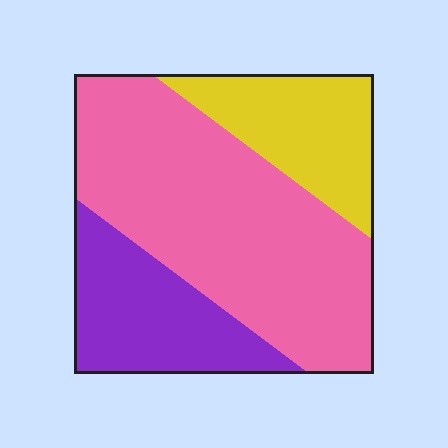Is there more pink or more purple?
Pink.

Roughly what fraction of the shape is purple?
Purple takes up about one quarter (1/4) of the shape.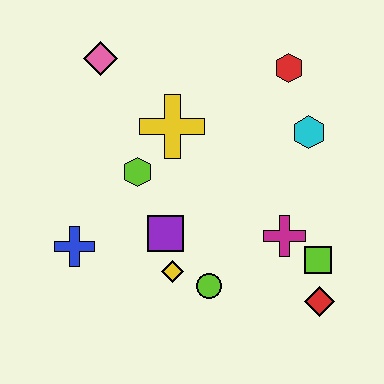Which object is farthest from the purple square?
The red hexagon is farthest from the purple square.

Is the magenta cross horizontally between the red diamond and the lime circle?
Yes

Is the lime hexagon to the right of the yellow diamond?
No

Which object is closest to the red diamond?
The lime square is closest to the red diamond.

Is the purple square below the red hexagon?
Yes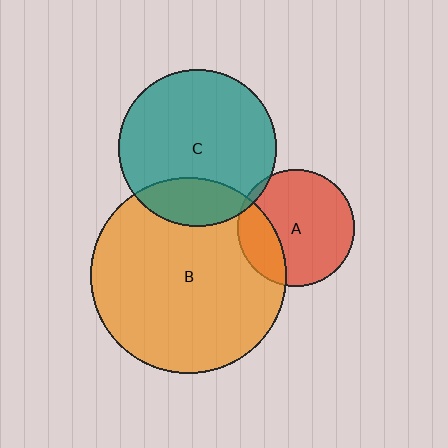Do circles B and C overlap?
Yes.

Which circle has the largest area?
Circle B (orange).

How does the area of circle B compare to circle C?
Approximately 1.6 times.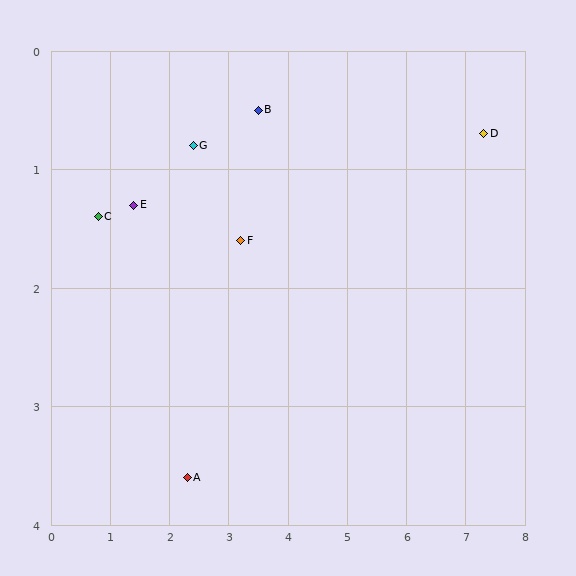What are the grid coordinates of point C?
Point C is at approximately (0.8, 1.4).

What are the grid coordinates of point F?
Point F is at approximately (3.2, 1.6).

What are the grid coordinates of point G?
Point G is at approximately (2.4, 0.8).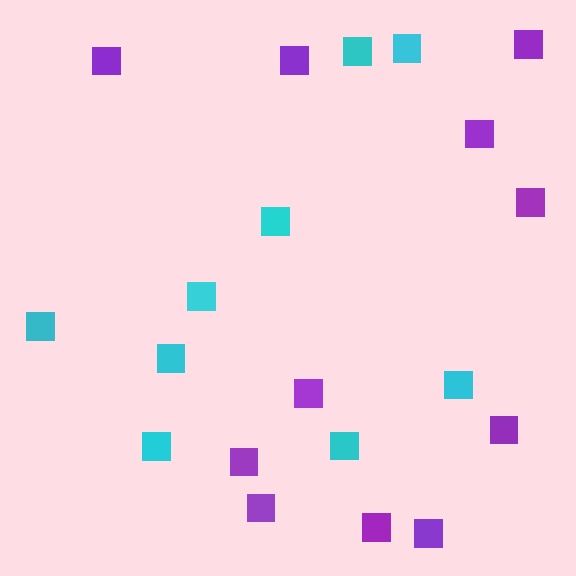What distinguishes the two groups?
There are 2 groups: one group of cyan squares (9) and one group of purple squares (11).